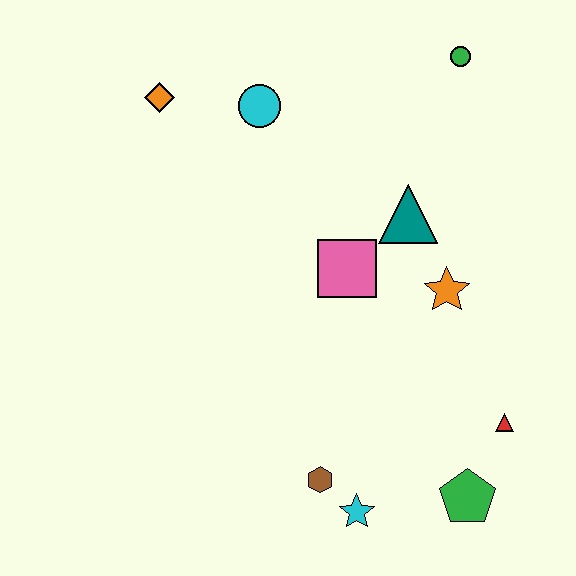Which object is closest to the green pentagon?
The red triangle is closest to the green pentagon.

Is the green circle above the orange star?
Yes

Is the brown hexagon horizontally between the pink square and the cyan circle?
Yes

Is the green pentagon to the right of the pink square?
Yes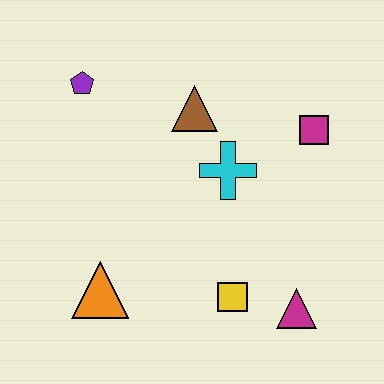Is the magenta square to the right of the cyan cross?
Yes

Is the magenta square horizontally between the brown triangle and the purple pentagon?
No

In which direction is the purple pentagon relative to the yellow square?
The purple pentagon is above the yellow square.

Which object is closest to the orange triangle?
The yellow square is closest to the orange triangle.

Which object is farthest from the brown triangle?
The magenta triangle is farthest from the brown triangle.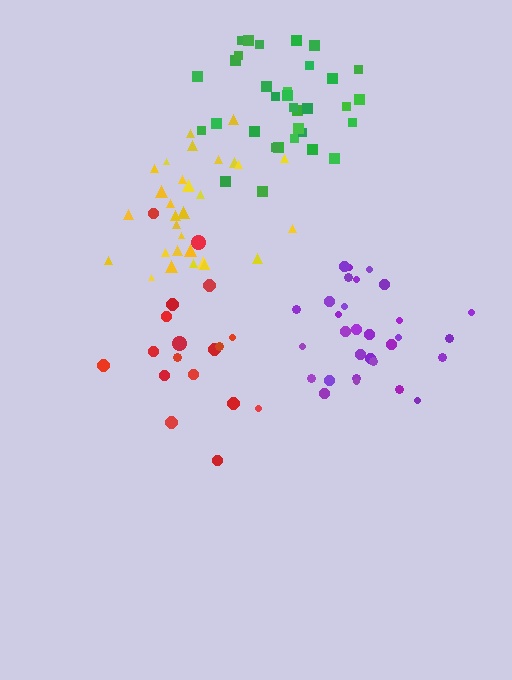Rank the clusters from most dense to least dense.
purple, green, yellow, red.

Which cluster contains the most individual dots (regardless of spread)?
Green (33).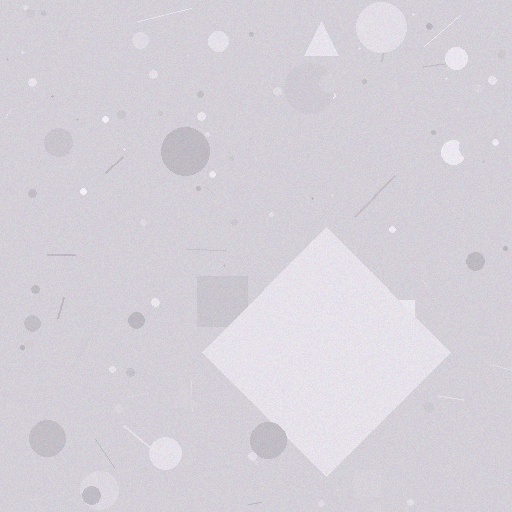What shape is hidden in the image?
A diamond is hidden in the image.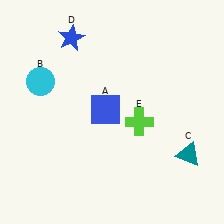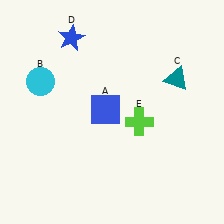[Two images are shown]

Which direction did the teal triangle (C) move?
The teal triangle (C) moved up.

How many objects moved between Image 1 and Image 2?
1 object moved between the two images.